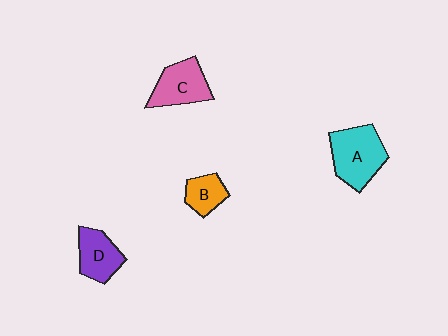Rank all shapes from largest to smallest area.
From largest to smallest: A (cyan), C (pink), D (purple), B (orange).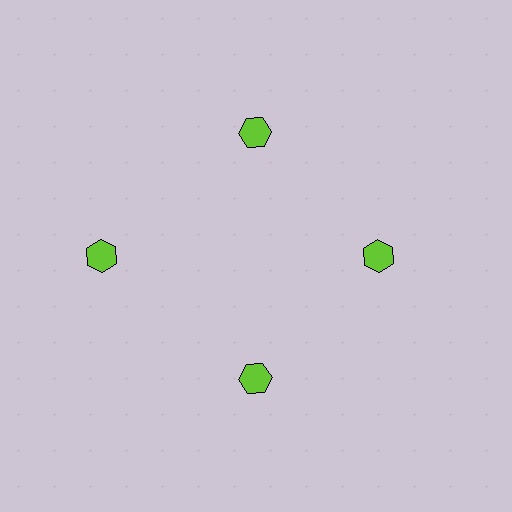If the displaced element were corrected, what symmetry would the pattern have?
It would have 4-fold rotational symmetry — the pattern would map onto itself every 90 degrees.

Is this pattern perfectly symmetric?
No. The 4 lime hexagons are arranged in a ring, but one element near the 9 o'clock position is pushed outward from the center, breaking the 4-fold rotational symmetry.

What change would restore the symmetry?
The symmetry would be restored by moving it inward, back onto the ring so that all 4 hexagons sit at equal angles and equal distance from the center.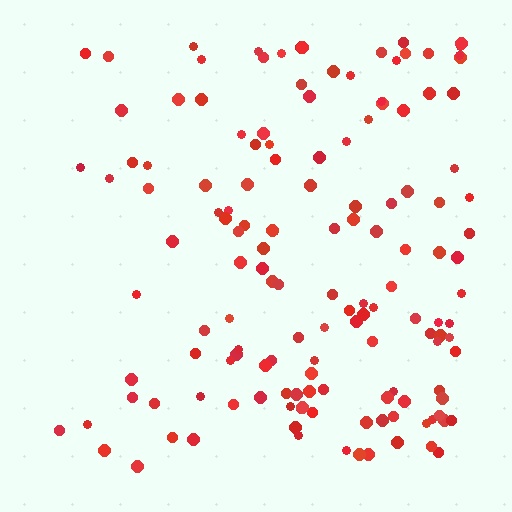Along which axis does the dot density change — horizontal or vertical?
Horizontal.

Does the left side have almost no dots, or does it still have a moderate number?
Still a moderate number, just noticeably fewer than the right.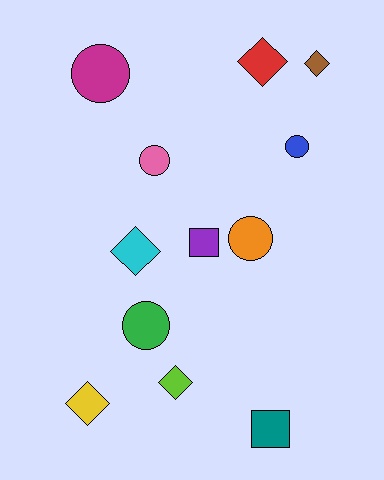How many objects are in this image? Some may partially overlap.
There are 12 objects.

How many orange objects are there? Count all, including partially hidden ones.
There is 1 orange object.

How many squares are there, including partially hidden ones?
There are 2 squares.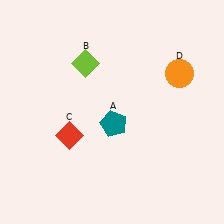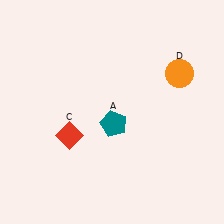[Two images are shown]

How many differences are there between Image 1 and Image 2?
There is 1 difference between the two images.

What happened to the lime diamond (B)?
The lime diamond (B) was removed in Image 2. It was in the top-left area of Image 1.